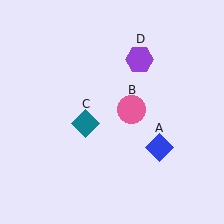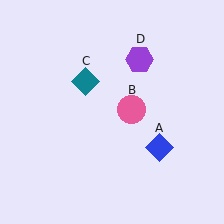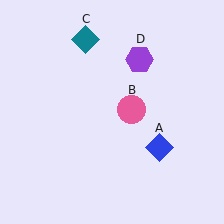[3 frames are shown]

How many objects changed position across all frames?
1 object changed position: teal diamond (object C).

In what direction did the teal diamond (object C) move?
The teal diamond (object C) moved up.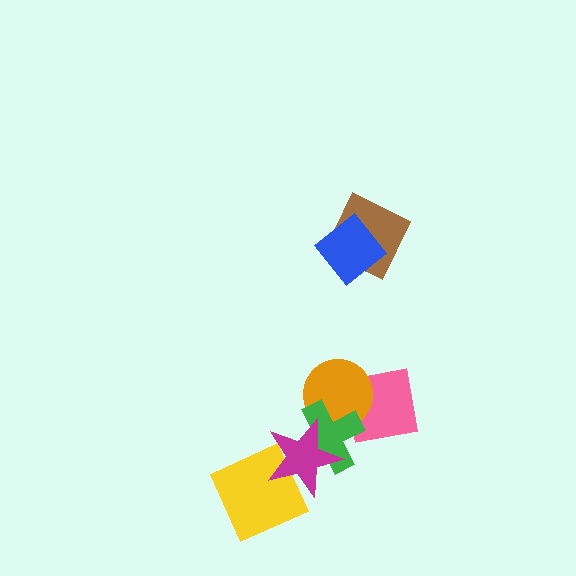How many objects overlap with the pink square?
2 objects overlap with the pink square.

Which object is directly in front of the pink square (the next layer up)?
The orange circle is directly in front of the pink square.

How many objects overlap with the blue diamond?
1 object overlaps with the blue diamond.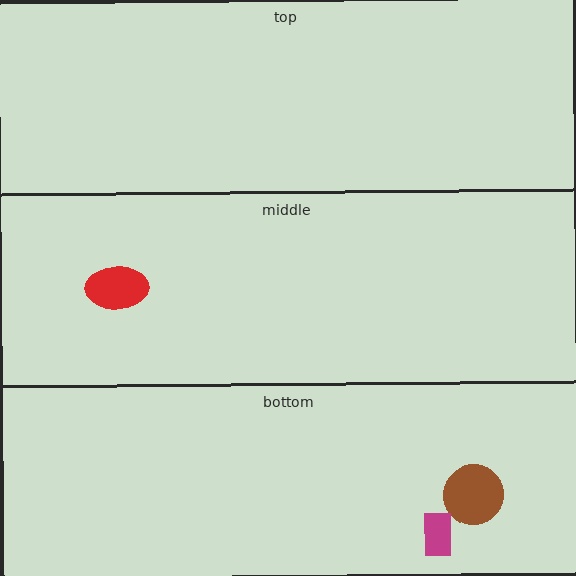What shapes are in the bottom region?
The brown circle, the magenta rectangle.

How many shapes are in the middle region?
1.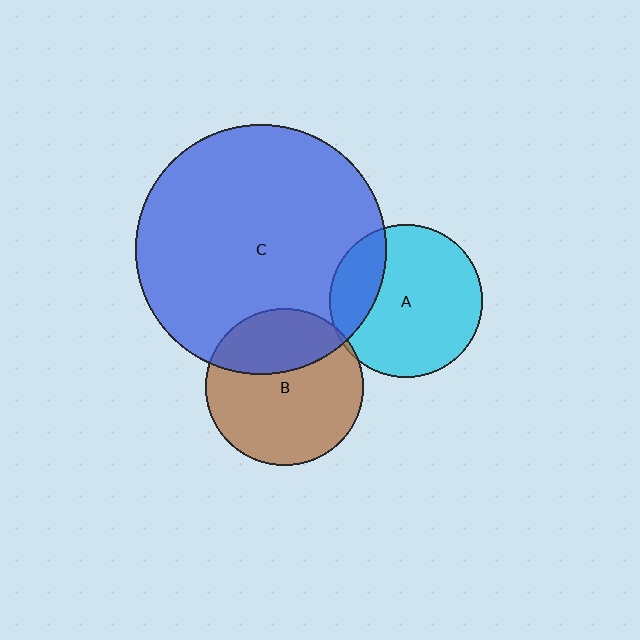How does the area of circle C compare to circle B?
Approximately 2.5 times.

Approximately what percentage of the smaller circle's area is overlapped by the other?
Approximately 20%.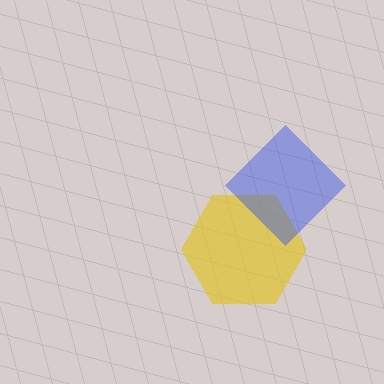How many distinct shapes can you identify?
There are 2 distinct shapes: a yellow hexagon, a blue diamond.